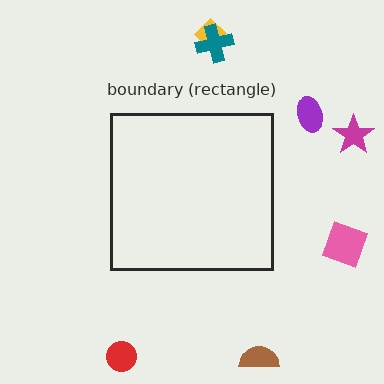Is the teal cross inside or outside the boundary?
Outside.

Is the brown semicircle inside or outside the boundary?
Outside.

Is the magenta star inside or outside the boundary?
Outside.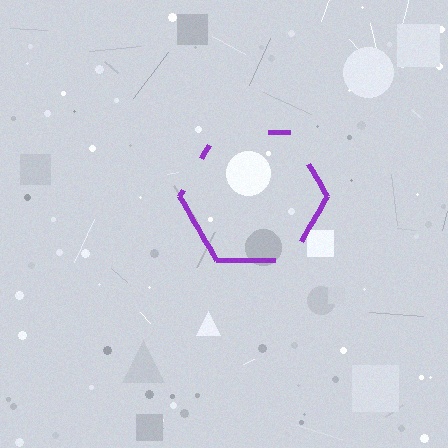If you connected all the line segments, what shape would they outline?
They would outline a hexagon.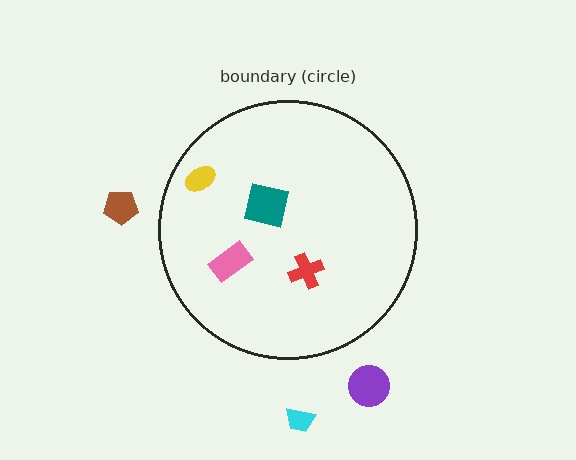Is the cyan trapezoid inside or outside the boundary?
Outside.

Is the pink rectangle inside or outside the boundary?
Inside.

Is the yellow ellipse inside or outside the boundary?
Inside.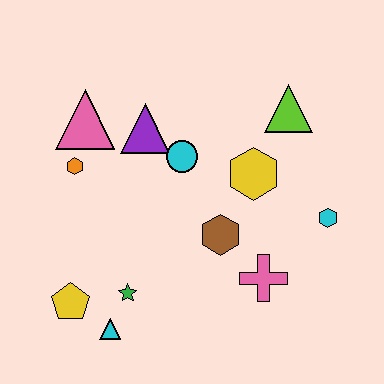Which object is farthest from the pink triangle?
The cyan hexagon is farthest from the pink triangle.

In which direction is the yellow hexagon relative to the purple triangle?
The yellow hexagon is to the right of the purple triangle.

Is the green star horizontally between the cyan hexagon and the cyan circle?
No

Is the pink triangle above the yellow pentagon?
Yes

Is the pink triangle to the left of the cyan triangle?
Yes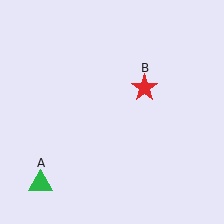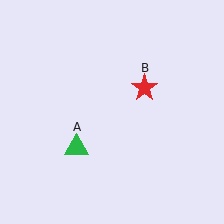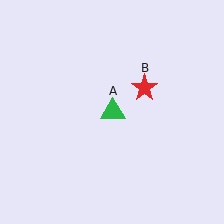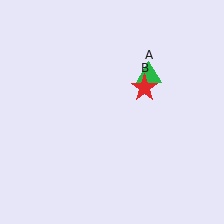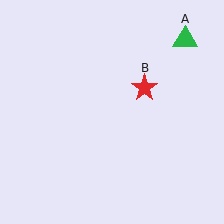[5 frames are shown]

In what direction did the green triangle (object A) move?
The green triangle (object A) moved up and to the right.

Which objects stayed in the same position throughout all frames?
Red star (object B) remained stationary.